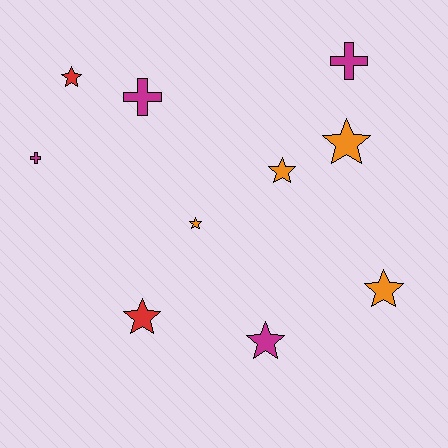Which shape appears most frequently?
Star, with 7 objects.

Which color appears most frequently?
Orange, with 4 objects.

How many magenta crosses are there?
There are 3 magenta crosses.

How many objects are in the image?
There are 10 objects.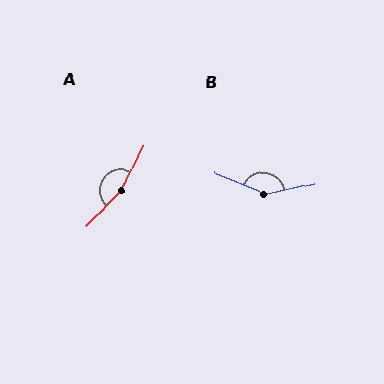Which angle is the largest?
A, at approximately 161 degrees.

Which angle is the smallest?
B, at approximately 145 degrees.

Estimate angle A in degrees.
Approximately 161 degrees.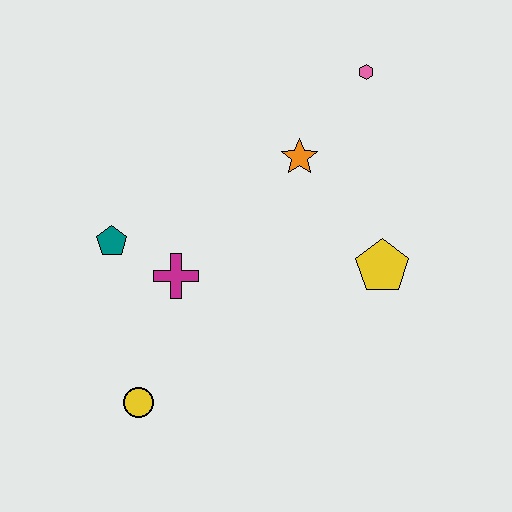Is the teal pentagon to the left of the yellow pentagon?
Yes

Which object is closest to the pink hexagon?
The orange star is closest to the pink hexagon.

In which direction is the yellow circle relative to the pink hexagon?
The yellow circle is below the pink hexagon.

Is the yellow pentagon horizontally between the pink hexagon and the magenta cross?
No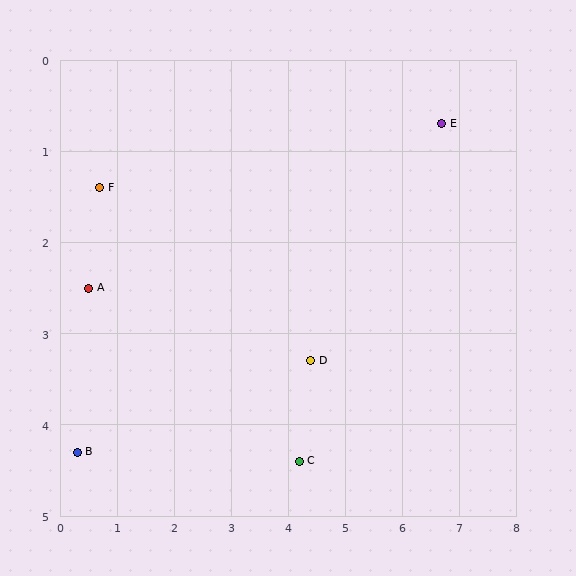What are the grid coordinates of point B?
Point B is at approximately (0.3, 4.3).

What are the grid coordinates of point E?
Point E is at approximately (6.7, 0.7).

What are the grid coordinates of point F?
Point F is at approximately (0.7, 1.4).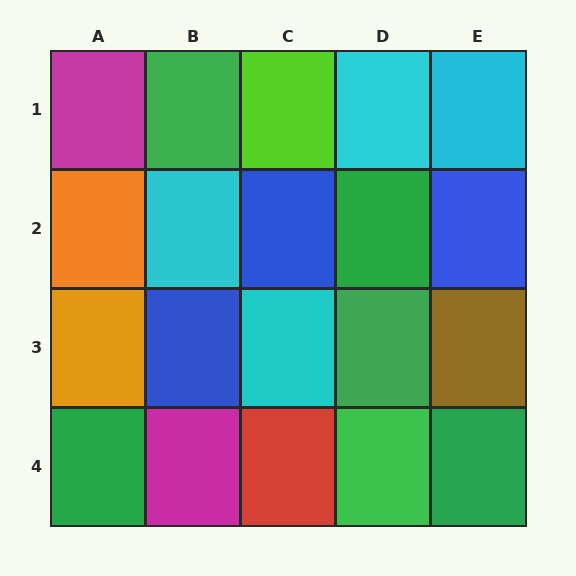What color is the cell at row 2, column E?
Blue.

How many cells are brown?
1 cell is brown.